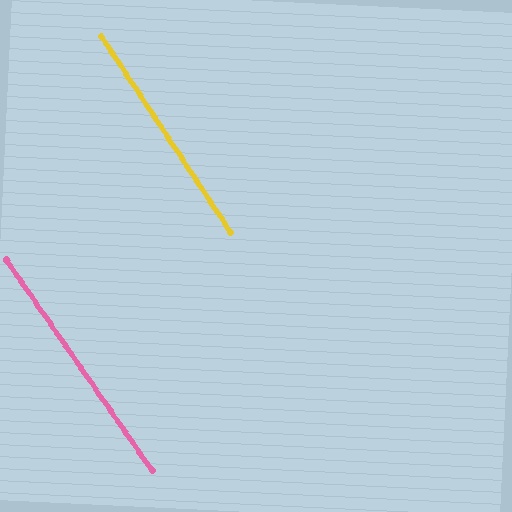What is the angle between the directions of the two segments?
Approximately 1 degree.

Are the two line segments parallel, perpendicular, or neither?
Parallel — their directions differ by only 1.4°.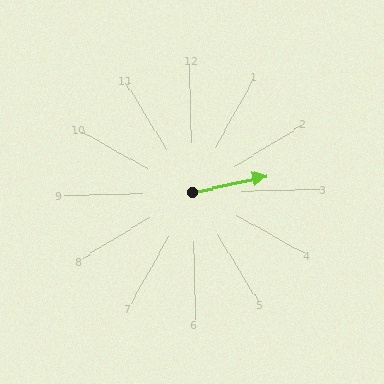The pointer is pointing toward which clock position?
Roughly 3 o'clock.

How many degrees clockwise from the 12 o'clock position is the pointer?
Approximately 79 degrees.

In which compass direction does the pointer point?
East.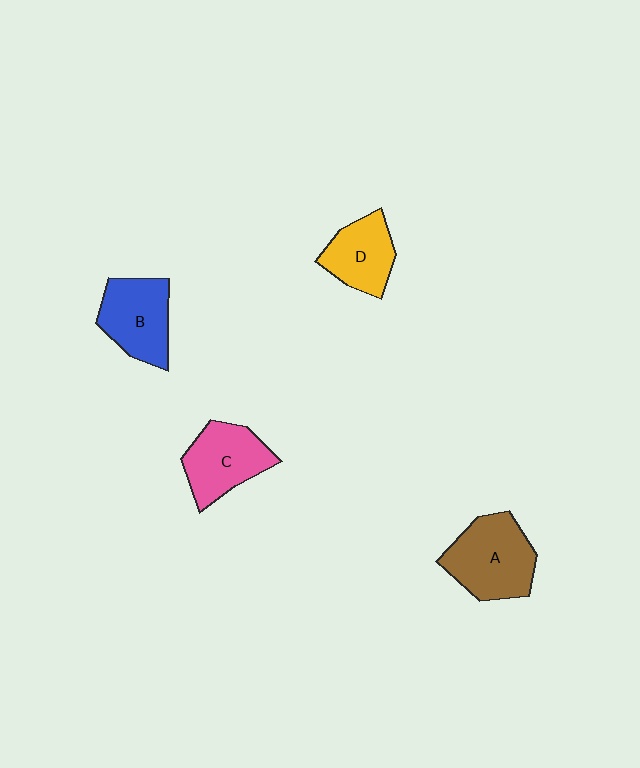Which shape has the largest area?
Shape A (brown).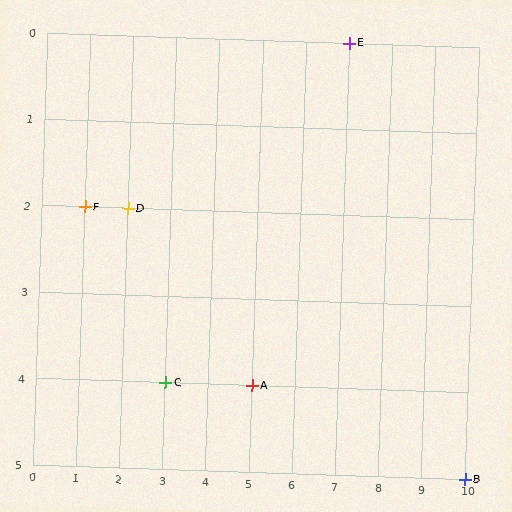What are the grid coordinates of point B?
Point B is at grid coordinates (10, 5).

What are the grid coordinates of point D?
Point D is at grid coordinates (2, 2).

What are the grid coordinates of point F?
Point F is at grid coordinates (1, 2).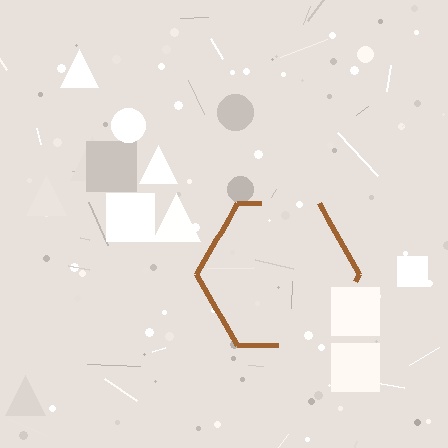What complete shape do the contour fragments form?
The contour fragments form a hexagon.